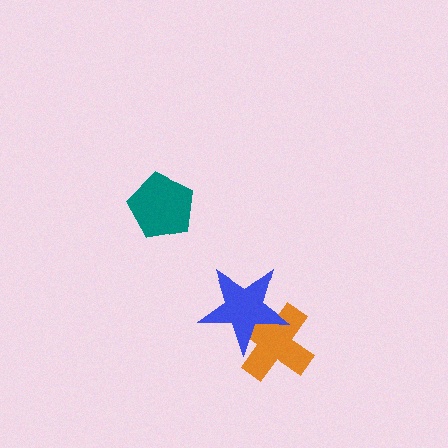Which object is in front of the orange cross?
The blue star is in front of the orange cross.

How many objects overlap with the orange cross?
1 object overlaps with the orange cross.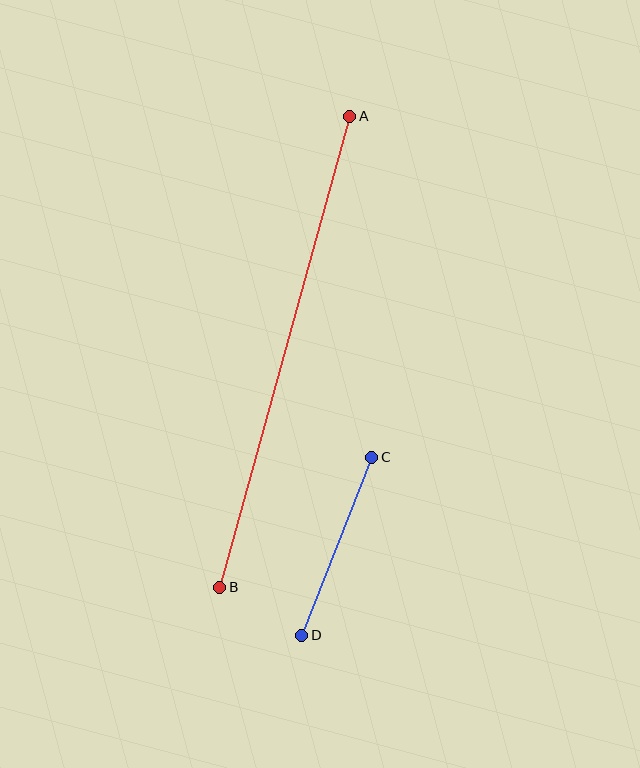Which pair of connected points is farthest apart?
Points A and B are farthest apart.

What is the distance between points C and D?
The distance is approximately 191 pixels.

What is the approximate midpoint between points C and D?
The midpoint is at approximately (337, 546) pixels.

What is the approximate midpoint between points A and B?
The midpoint is at approximately (285, 352) pixels.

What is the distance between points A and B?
The distance is approximately 489 pixels.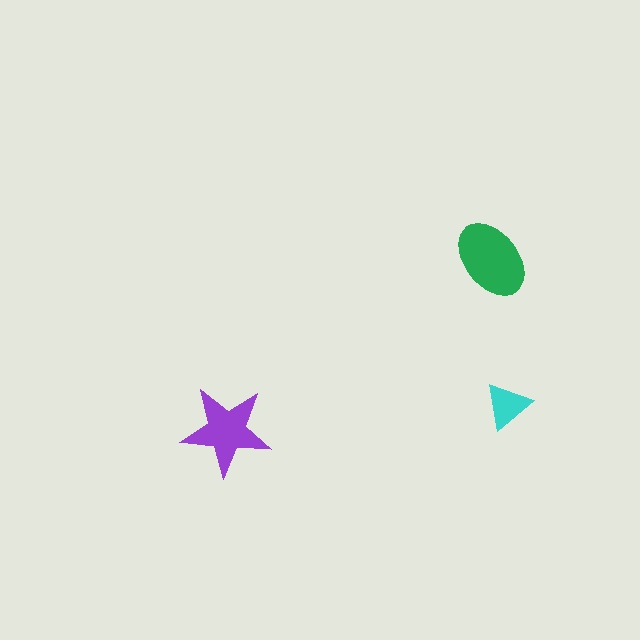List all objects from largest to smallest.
The green ellipse, the purple star, the cyan triangle.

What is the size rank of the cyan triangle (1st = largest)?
3rd.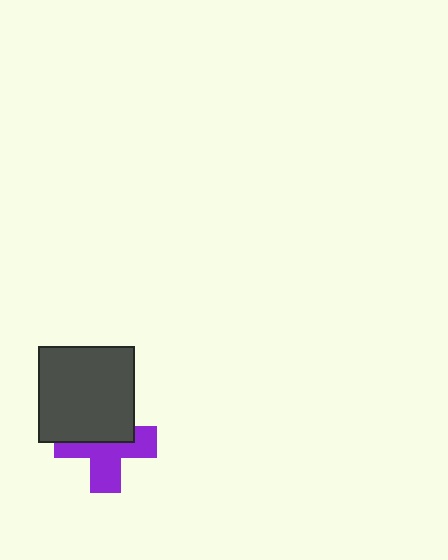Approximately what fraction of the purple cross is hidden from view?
Roughly 46% of the purple cross is hidden behind the dark gray square.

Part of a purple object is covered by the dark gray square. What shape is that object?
It is a cross.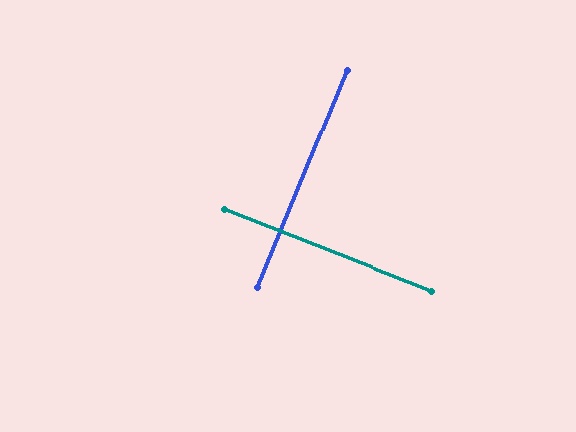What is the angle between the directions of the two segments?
Approximately 89 degrees.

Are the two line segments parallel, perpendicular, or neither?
Perpendicular — they meet at approximately 89°.